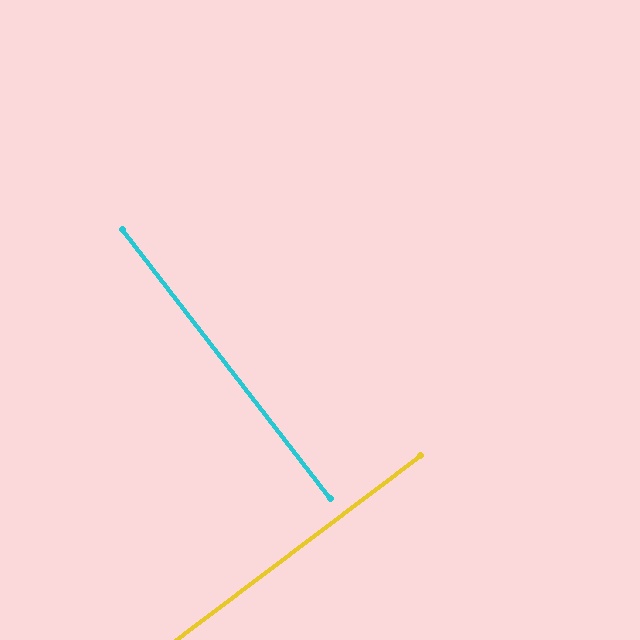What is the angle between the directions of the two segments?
Approximately 89 degrees.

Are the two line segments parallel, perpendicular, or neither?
Perpendicular — they meet at approximately 89°.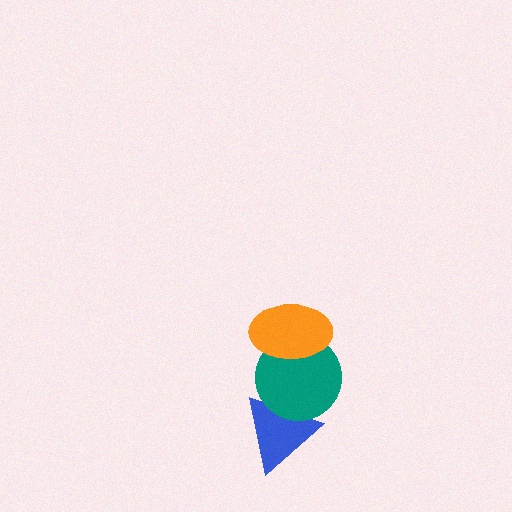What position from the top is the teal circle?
The teal circle is 2nd from the top.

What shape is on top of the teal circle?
The orange ellipse is on top of the teal circle.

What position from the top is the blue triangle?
The blue triangle is 3rd from the top.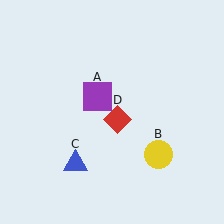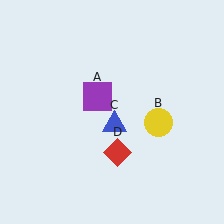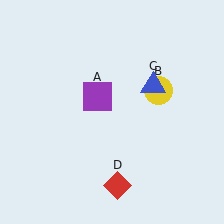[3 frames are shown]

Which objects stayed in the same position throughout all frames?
Purple square (object A) remained stationary.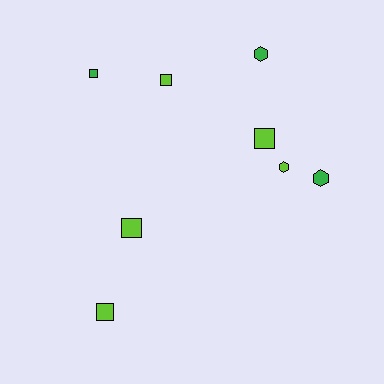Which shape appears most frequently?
Square, with 5 objects.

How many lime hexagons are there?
There is 1 lime hexagon.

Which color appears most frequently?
Lime, with 5 objects.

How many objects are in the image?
There are 8 objects.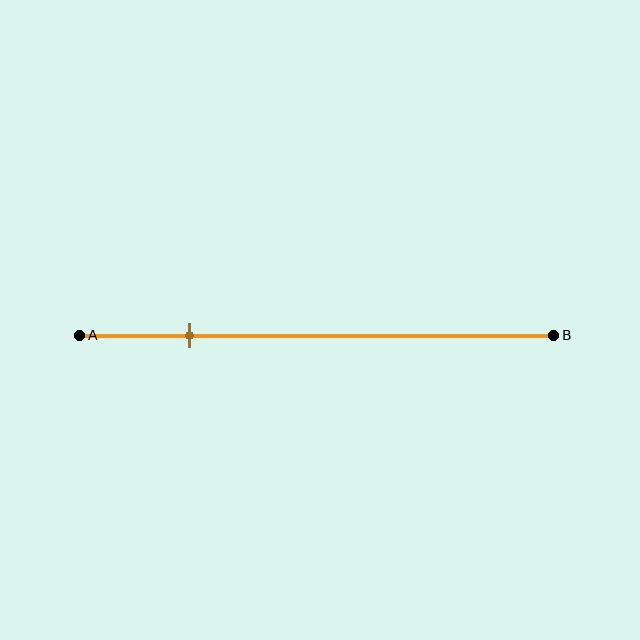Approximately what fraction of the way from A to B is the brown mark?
The brown mark is approximately 25% of the way from A to B.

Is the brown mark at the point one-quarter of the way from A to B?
Yes, the mark is approximately at the one-quarter point.